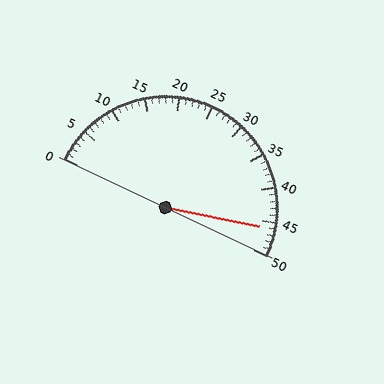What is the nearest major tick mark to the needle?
The nearest major tick mark is 45.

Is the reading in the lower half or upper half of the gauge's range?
The reading is in the upper half of the range (0 to 50).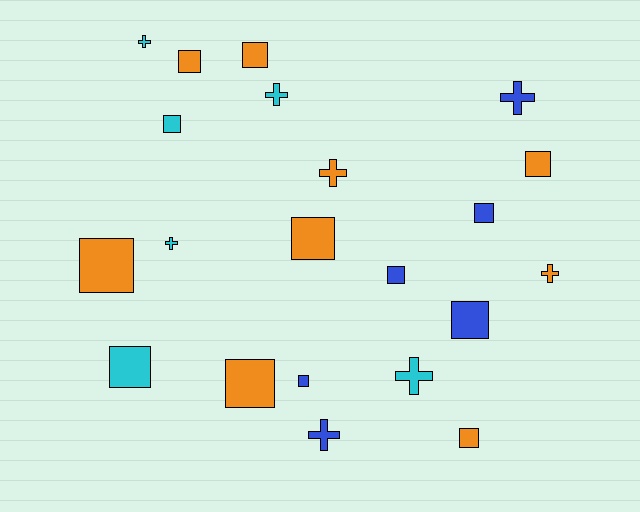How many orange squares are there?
There are 7 orange squares.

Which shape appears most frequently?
Square, with 13 objects.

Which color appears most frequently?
Orange, with 9 objects.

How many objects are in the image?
There are 21 objects.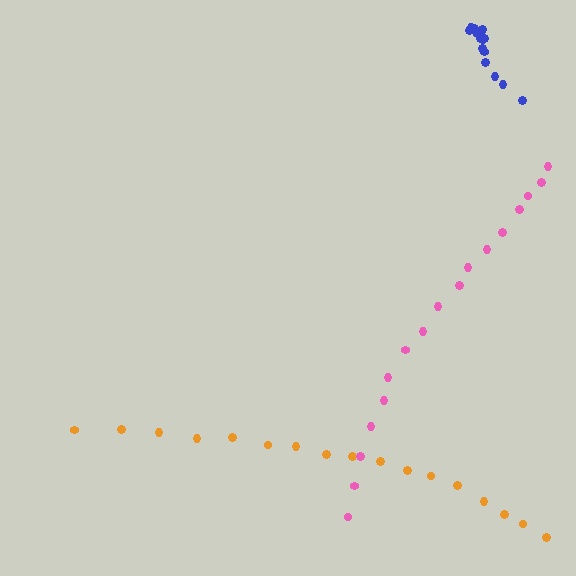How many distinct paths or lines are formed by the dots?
There are 3 distinct paths.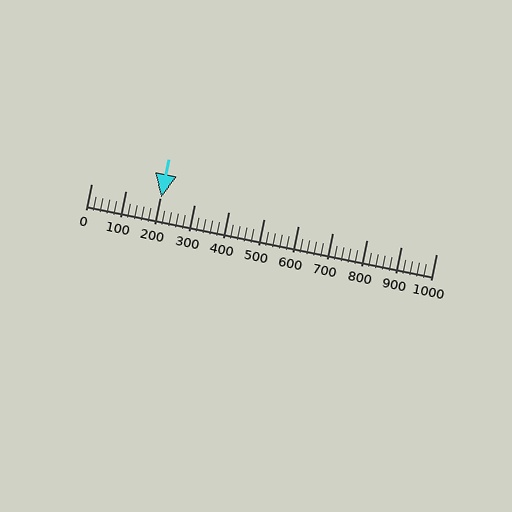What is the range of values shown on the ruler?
The ruler shows values from 0 to 1000.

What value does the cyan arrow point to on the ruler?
The cyan arrow points to approximately 203.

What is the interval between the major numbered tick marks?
The major tick marks are spaced 100 units apart.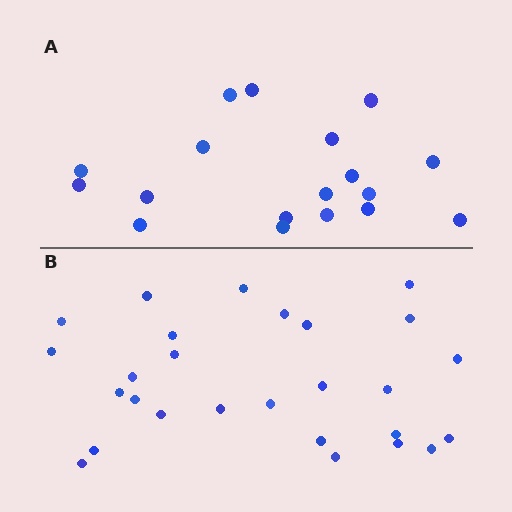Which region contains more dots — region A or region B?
Region B (the bottom region) has more dots.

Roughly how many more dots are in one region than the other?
Region B has roughly 8 or so more dots than region A.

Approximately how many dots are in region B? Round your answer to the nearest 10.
About 30 dots. (The exact count is 27, which rounds to 30.)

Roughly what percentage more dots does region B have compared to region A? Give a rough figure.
About 50% more.